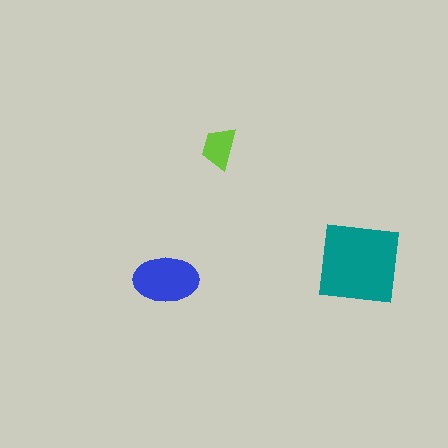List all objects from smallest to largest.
The lime trapezoid, the blue ellipse, the teal square.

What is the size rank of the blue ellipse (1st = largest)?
2nd.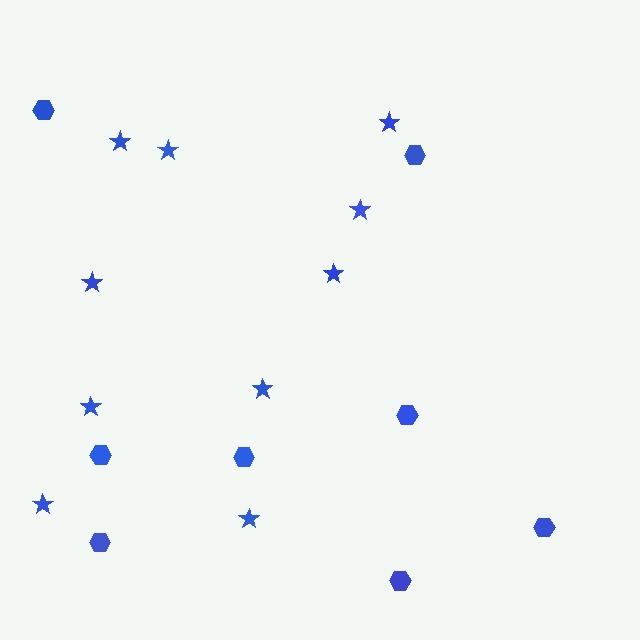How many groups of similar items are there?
There are 2 groups: one group of hexagons (8) and one group of stars (10).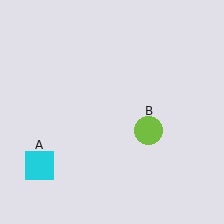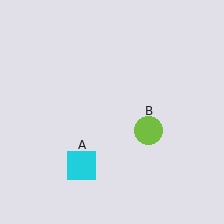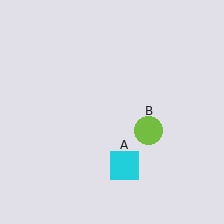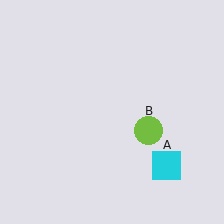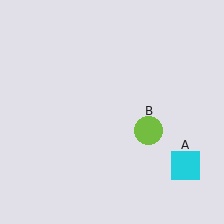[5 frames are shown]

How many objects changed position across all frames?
1 object changed position: cyan square (object A).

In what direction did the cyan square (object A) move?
The cyan square (object A) moved right.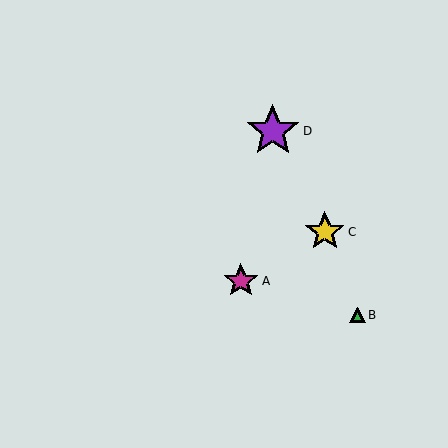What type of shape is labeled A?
Shape A is a magenta star.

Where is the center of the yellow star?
The center of the yellow star is at (325, 232).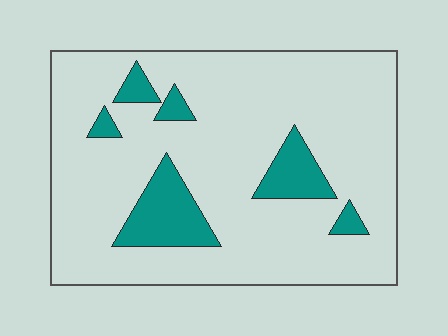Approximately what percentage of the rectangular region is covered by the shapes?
Approximately 15%.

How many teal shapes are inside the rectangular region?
6.